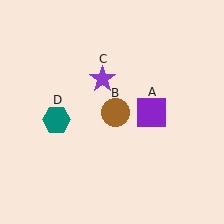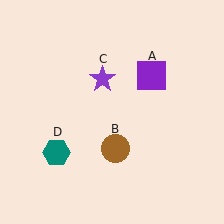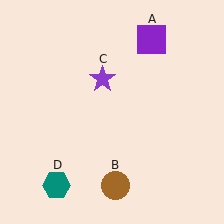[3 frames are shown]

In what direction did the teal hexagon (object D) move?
The teal hexagon (object D) moved down.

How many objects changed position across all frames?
3 objects changed position: purple square (object A), brown circle (object B), teal hexagon (object D).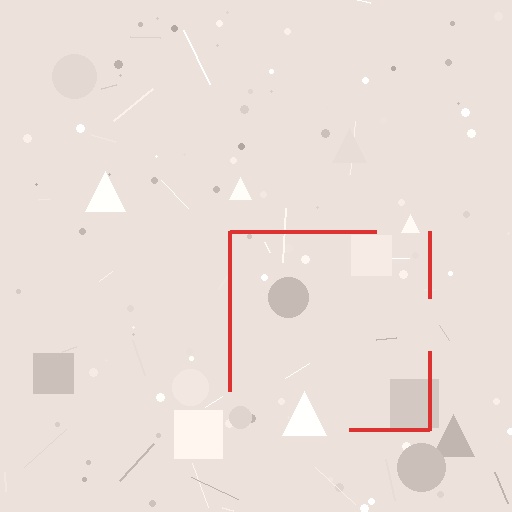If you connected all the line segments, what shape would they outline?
They would outline a square.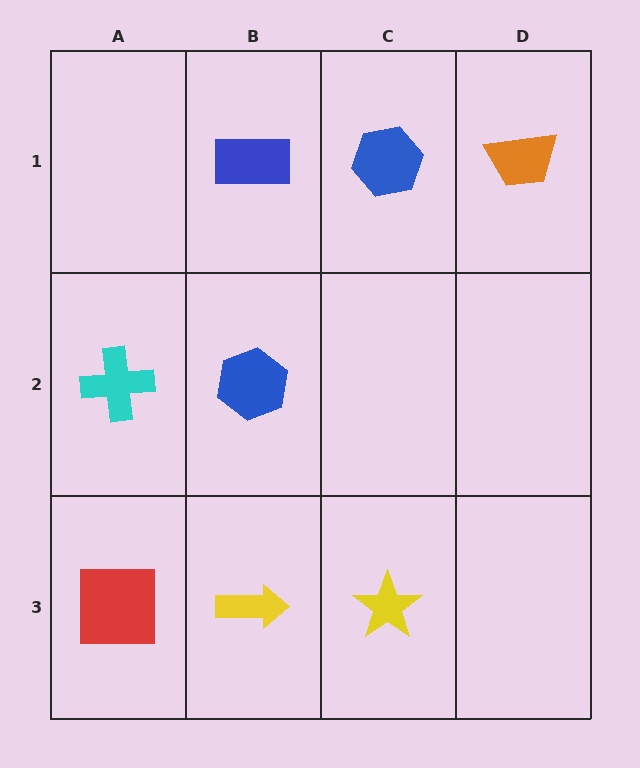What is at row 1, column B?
A blue rectangle.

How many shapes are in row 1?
3 shapes.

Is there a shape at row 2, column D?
No, that cell is empty.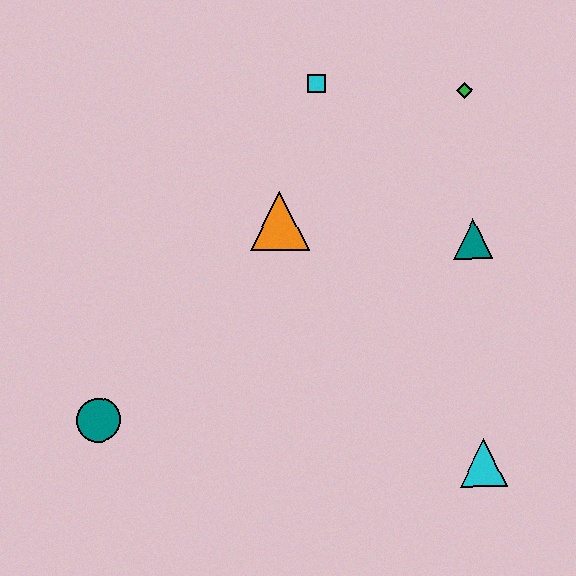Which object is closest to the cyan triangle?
The teal triangle is closest to the cyan triangle.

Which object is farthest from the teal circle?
The green diamond is farthest from the teal circle.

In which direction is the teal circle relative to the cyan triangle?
The teal circle is to the left of the cyan triangle.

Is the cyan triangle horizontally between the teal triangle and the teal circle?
No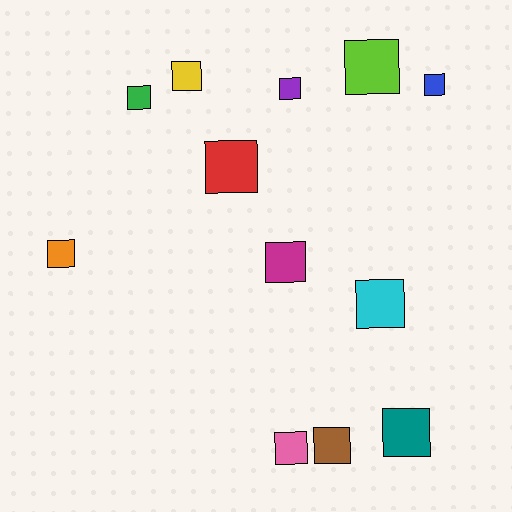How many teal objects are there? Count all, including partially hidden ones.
There is 1 teal object.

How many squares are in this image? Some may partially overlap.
There are 12 squares.